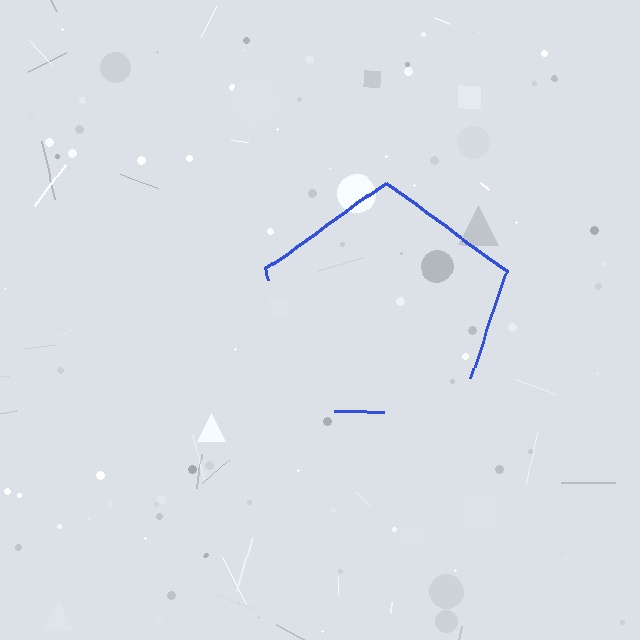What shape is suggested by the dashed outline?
The dashed outline suggests a pentagon.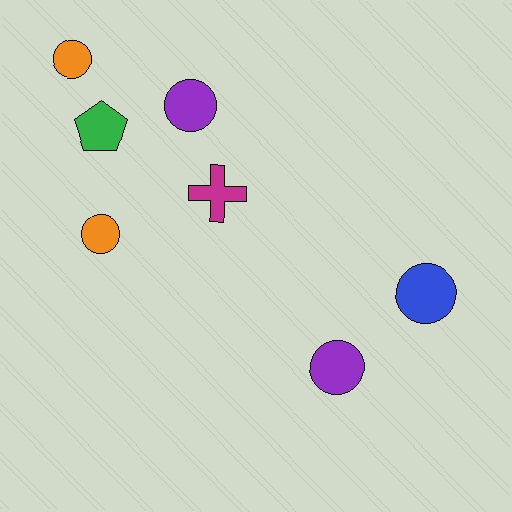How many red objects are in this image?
There are no red objects.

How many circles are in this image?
There are 5 circles.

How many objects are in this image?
There are 7 objects.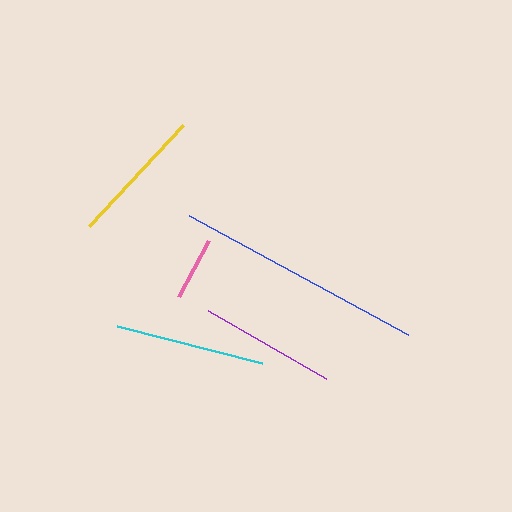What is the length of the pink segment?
The pink segment is approximately 64 pixels long.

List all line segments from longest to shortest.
From longest to shortest: blue, cyan, yellow, purple, pink.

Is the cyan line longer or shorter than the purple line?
The cyan line is longer than the purple line.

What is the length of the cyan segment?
The cyan segment is approximately 150 pixels long.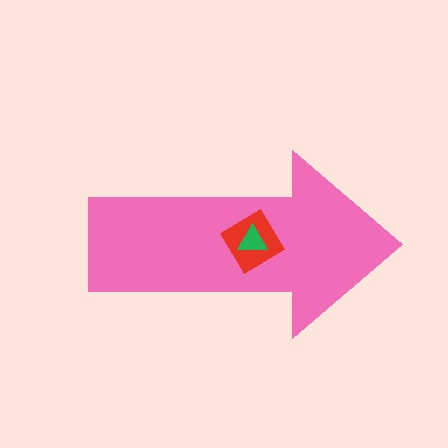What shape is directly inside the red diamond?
The green triangle.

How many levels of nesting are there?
3.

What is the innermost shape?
The green triangle.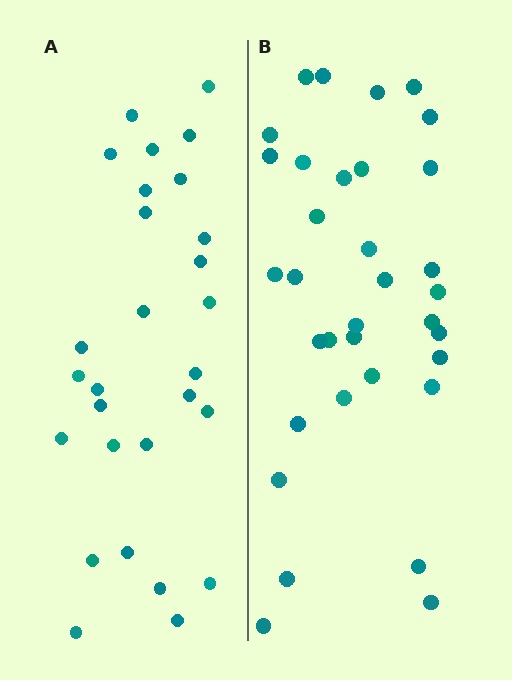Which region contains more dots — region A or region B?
Region B (the right region) has more dots.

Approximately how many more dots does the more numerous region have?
Region B has about 6 more dots than region A.